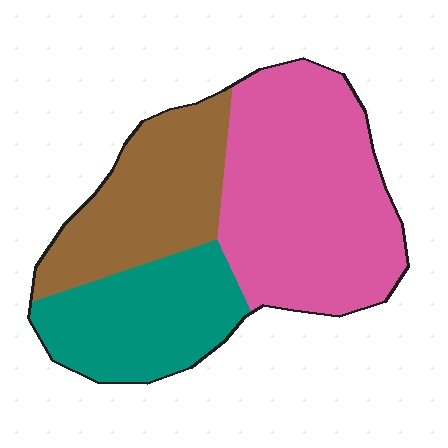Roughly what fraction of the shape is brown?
Brown covers 27% of the shape.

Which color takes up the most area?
Pink, at roughly 45%.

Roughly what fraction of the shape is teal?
Teal covers roughly 25% of the shape.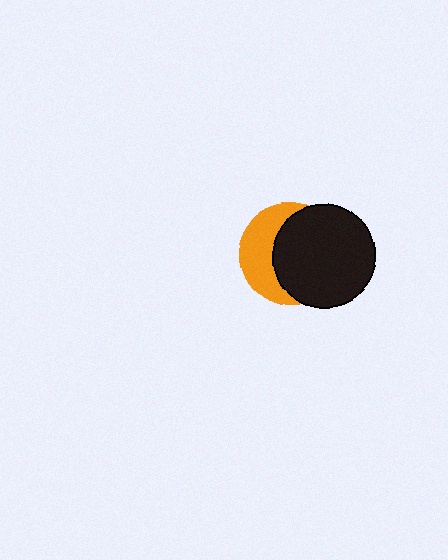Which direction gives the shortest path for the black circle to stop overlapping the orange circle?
Moving right gives the shortest separation.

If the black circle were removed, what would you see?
You would see the complete orange circle.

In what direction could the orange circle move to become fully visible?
The orange circle could move left. That would shift it out from behind the black circle entirely.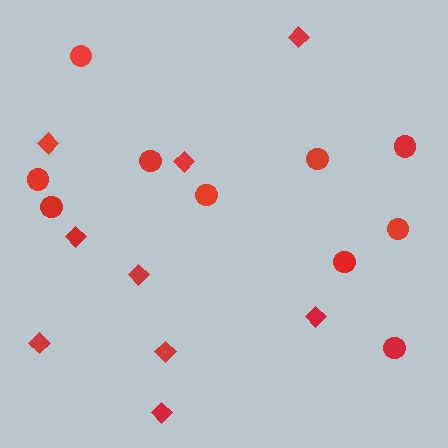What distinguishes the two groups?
There are 2 groups: one group of circles (10) and one group of diamonds (9).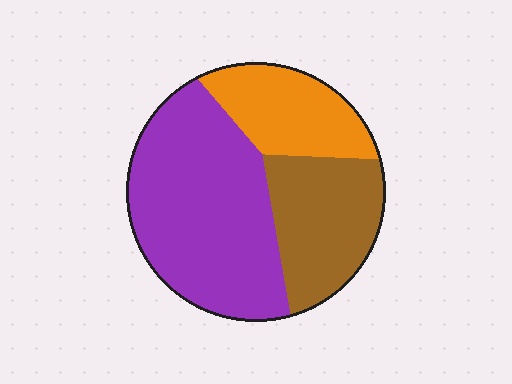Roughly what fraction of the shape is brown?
Brown takes up between a sixth and a third of the shape.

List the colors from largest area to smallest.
From largest to smallest: purple, brown, orange.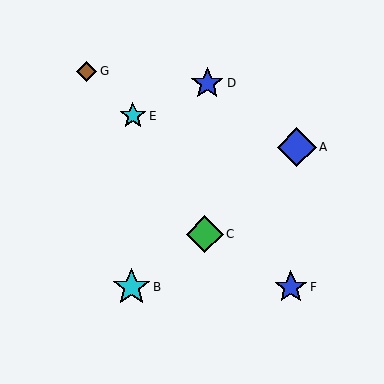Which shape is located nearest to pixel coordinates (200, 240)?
The green diamond (labeled C) at (205, 234) is nearest to that location.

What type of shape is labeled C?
Shape C is a green diamond.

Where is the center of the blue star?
The center of the blue star is at (207, 83).